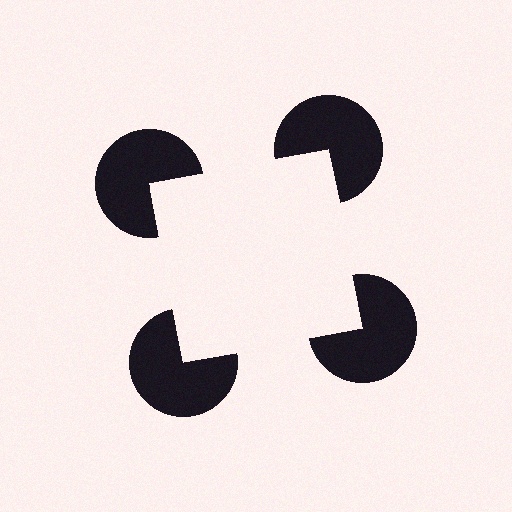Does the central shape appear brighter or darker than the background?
It typically appears slightly brighter than the background, even though no actual brightness change is drawn.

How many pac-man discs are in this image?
There are 4 — one at each vertex of the illusory square.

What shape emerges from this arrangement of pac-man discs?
An illusory square — its edges are inferred from the aligned wedge cuts in the pac-man discs, not physically drawn.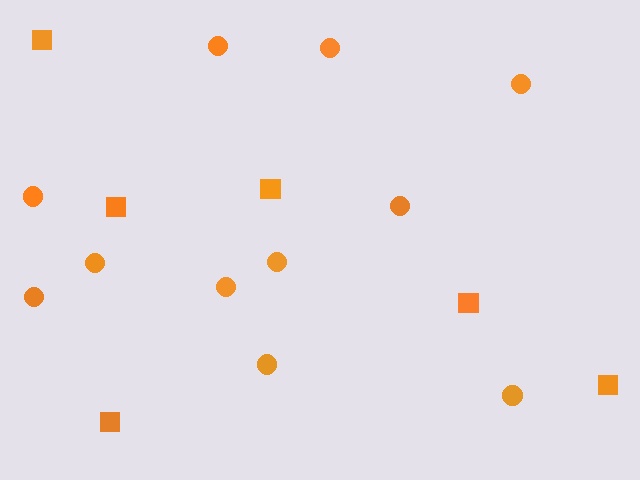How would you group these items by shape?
There are 2 groups: one group of squares (6) and one group of circles (11).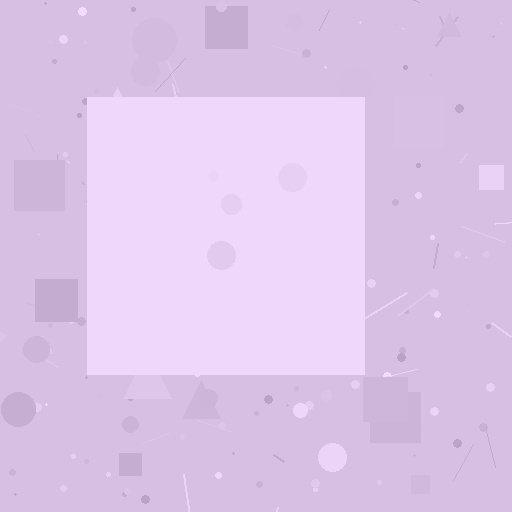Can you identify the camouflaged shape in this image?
The camouflaged shape is a square.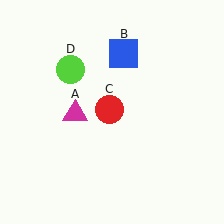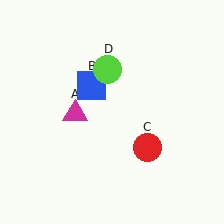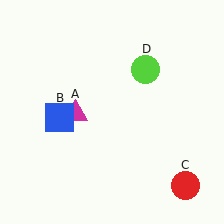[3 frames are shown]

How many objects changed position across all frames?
3 objects changed position: blue square (object B), red circle (object C), lime circle (object D).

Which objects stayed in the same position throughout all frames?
Magenta triangle (object A) remained stationary.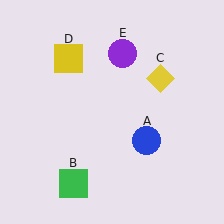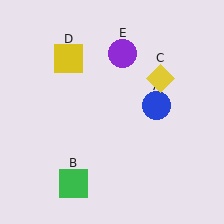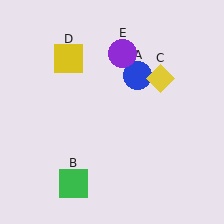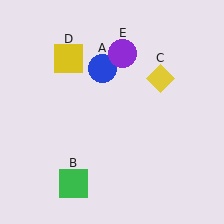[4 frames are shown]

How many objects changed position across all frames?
1 object changed position: blue circle (object A).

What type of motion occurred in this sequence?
The blue circle (object A) rotated counterclockwise around the center of the scene.